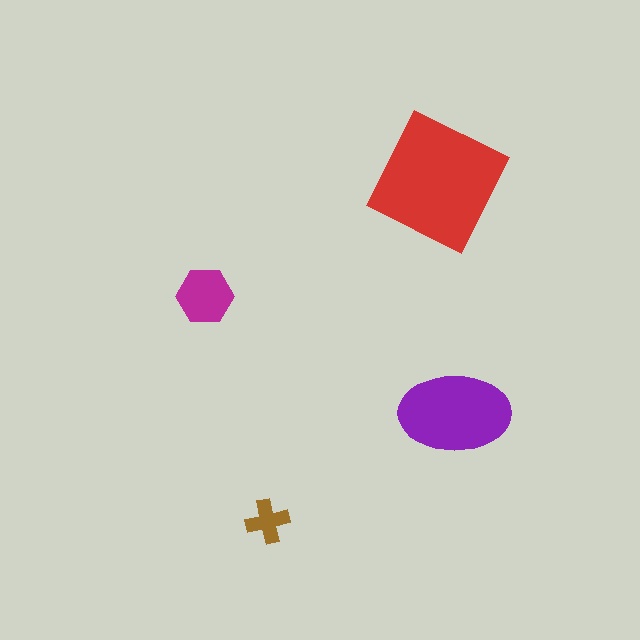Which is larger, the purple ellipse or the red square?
The red square.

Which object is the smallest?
The brown cross.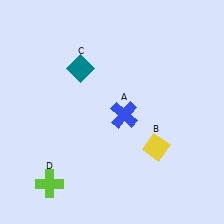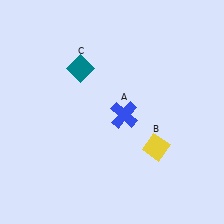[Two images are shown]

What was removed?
The lime cross (D) was removed in Image 2.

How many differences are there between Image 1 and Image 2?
There is 1 difference between the two images.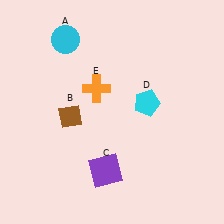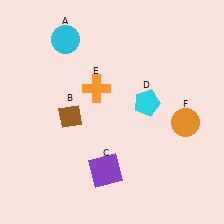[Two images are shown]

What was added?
An orange circle (F) was added in Image 2.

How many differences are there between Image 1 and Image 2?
There is 1 difference between the two images.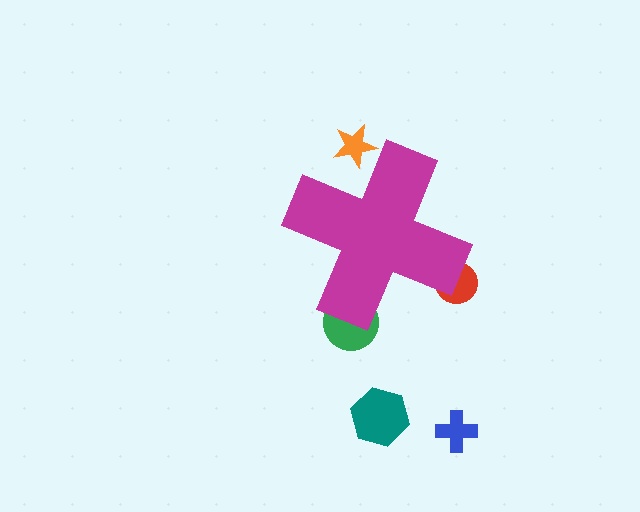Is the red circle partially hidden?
Yes, the red circle is partially hidden behind the magenta cross.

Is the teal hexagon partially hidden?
No, the teal hexagon is fully visible.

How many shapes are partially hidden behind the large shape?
3 shapes are partially hidden.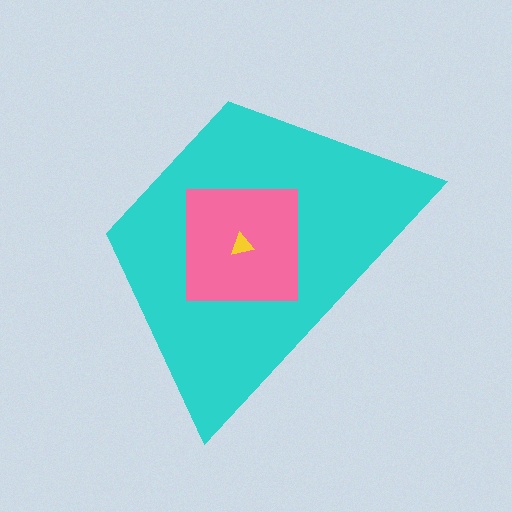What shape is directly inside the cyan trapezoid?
The pink square.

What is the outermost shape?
The cyan trapezoid.